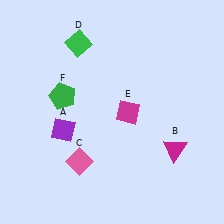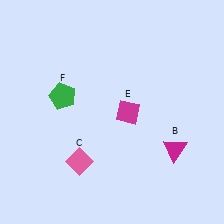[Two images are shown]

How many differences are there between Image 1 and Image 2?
There are 2 differences between the two images.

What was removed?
The green diamond (D), the purple diamond (A) were removed in Image 2.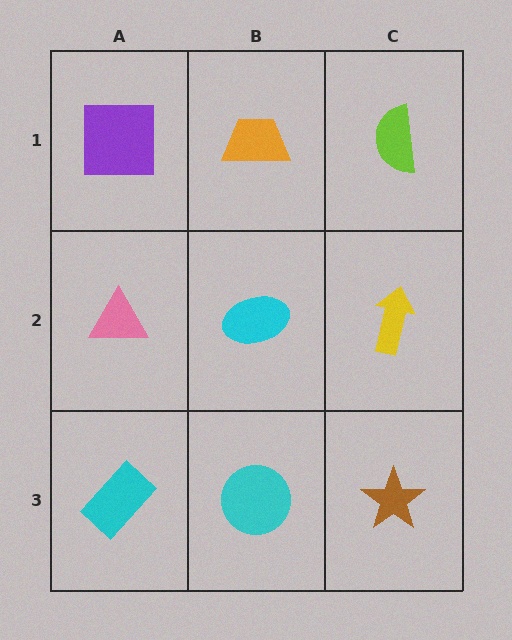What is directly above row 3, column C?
A yellow arrow.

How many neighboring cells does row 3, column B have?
3.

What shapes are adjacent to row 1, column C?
A yellow arrow (row 2, column C), an orange trapezoid (row 1, column B).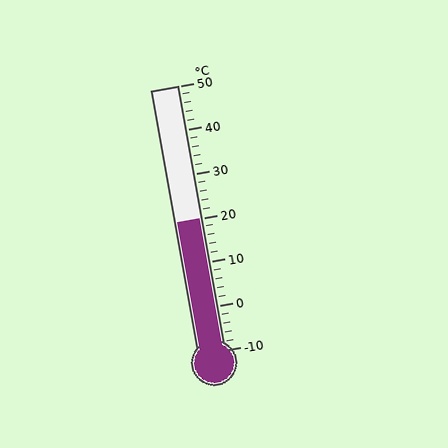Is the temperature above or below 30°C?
The temperature is below 30°C.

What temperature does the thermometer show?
The thermometer shows approximately 20°C.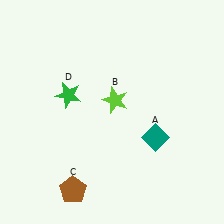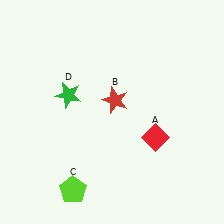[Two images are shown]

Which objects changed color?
A changed from teal to red. B changed from lime to red. C changed from brown to lime.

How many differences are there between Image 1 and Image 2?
There are 3 differences between the two images.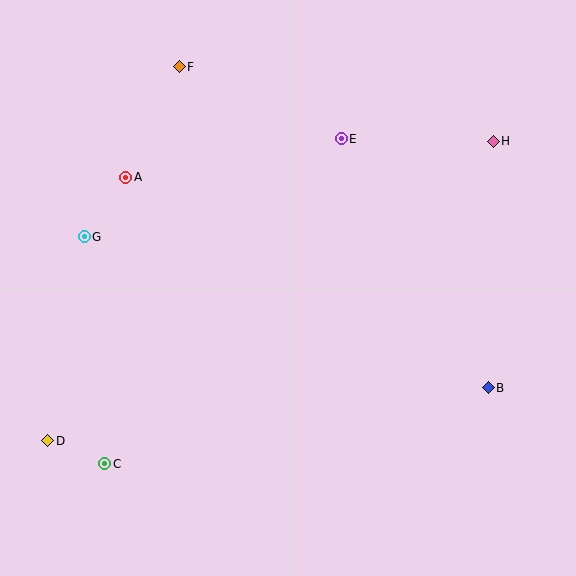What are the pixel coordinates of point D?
Point D is at (48, 441).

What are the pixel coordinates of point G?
Point G is at (84, 237).